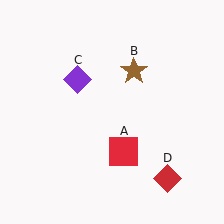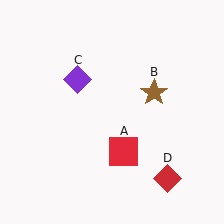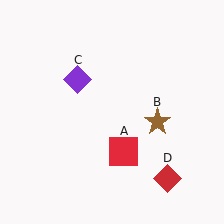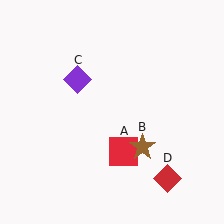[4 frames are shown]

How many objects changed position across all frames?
1 object changed position: brown star (object B).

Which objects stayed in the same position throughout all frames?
Red square (object A) and purple diamond (object C) and red diamond (object D) remained stationary.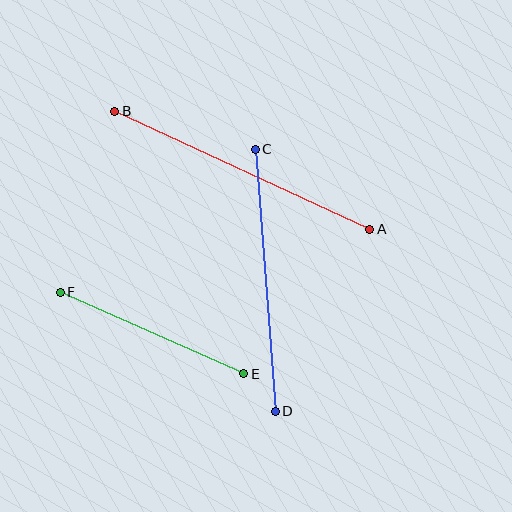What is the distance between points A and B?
The distance is approximately 281 pixels.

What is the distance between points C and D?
The distance is approximately 263 pixels.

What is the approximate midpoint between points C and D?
The midpoint is at approximately (265, 280) pixels.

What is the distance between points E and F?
The distance is approximately 201 pixels.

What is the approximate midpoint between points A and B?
The midpoint is at approximately (242, 170) pixels.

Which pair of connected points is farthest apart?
Points A and B are farthest apart.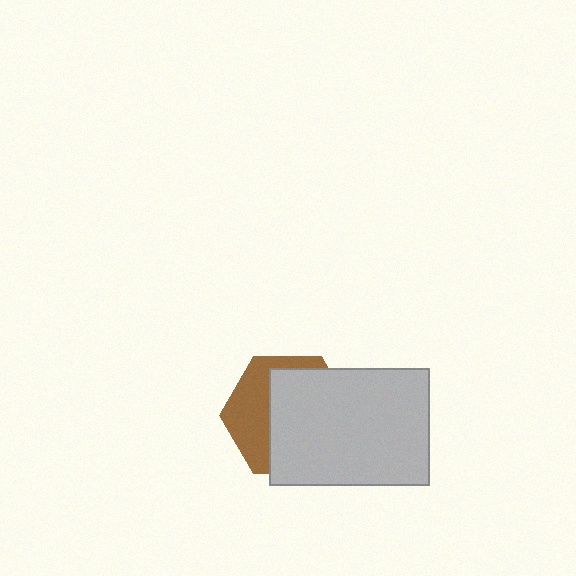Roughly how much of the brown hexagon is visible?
A small part of it is visible (roughly 38%).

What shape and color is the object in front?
The object in front is a light gray rectangle.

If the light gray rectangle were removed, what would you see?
You would see the complete brown hexagon.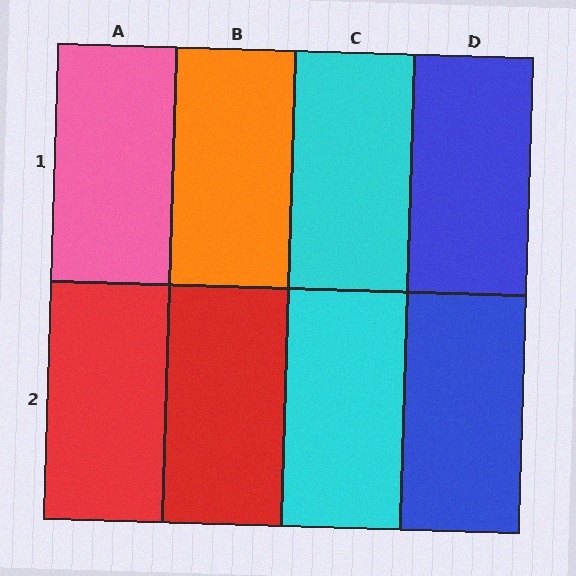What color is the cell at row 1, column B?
Orange.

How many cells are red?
2 cells are red.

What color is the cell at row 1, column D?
Blue.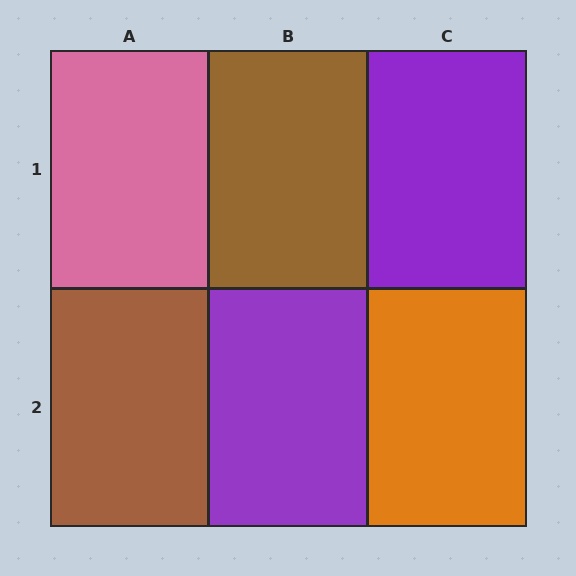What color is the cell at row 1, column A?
Pink.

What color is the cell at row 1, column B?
Brown.